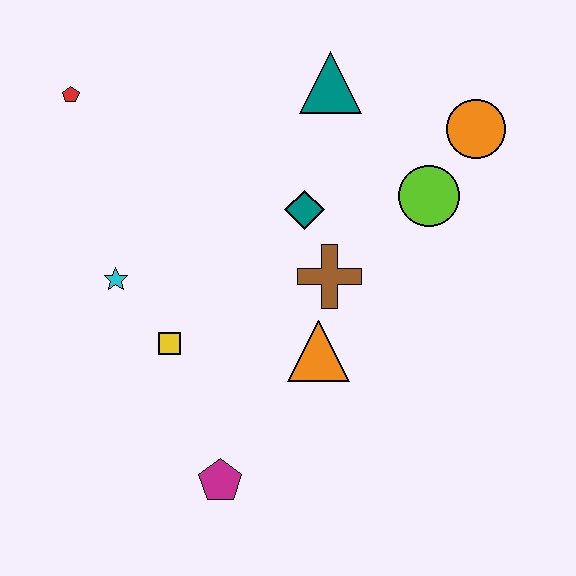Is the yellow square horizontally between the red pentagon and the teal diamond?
Yes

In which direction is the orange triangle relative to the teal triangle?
The orange triangle is below the teal triangle.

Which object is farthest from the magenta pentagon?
The orange circle is farthest from the magenta pentagon.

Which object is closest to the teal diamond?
The brown cross is closest to the teal diamond.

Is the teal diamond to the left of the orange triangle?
Yes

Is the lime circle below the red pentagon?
Yes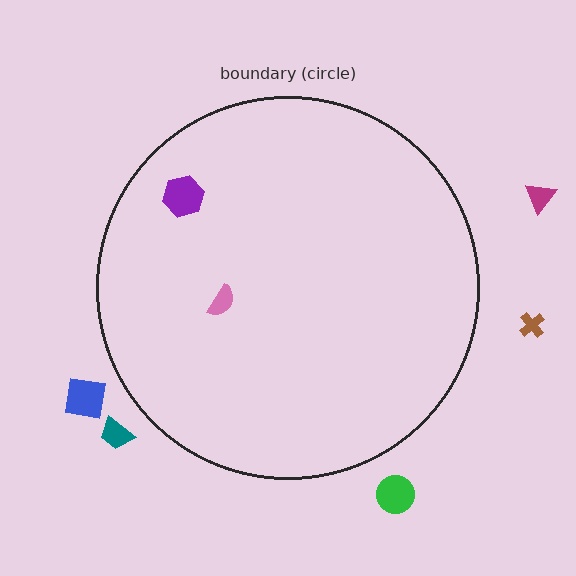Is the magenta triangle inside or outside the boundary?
Outside.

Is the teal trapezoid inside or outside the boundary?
Outside.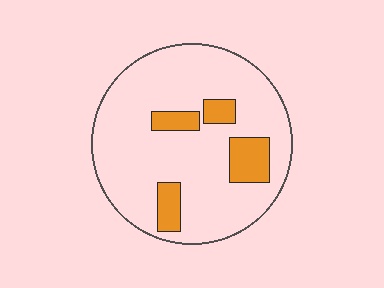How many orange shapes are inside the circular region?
4.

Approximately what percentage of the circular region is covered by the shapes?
Approximately 15%.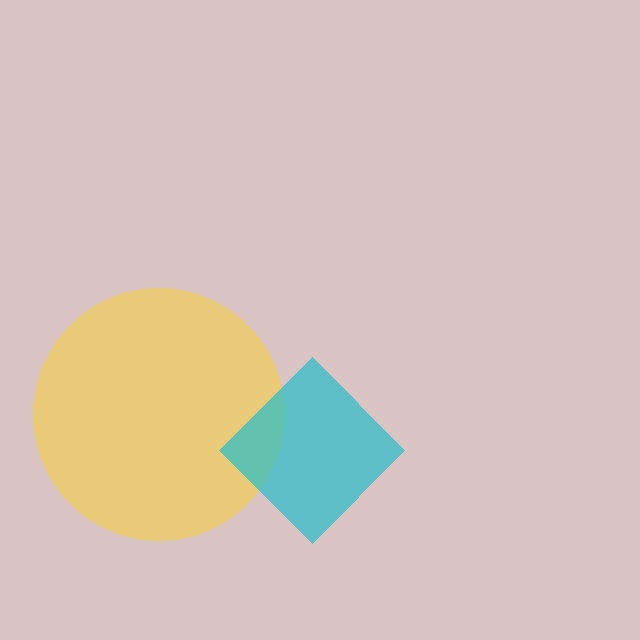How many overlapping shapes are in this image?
There are 2 overlapping shapes in the image.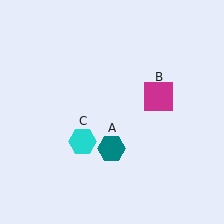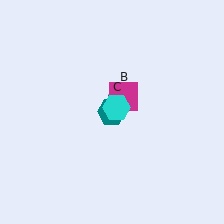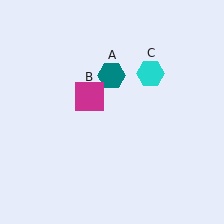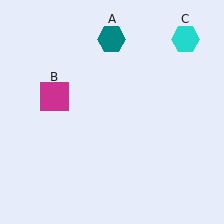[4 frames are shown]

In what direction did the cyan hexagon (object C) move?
The cyan hexagon (object C) moved up and to the right.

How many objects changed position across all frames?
3 objects changed position: teal hexagon (object A), magenta square (object B), cyan hexagon (object C).